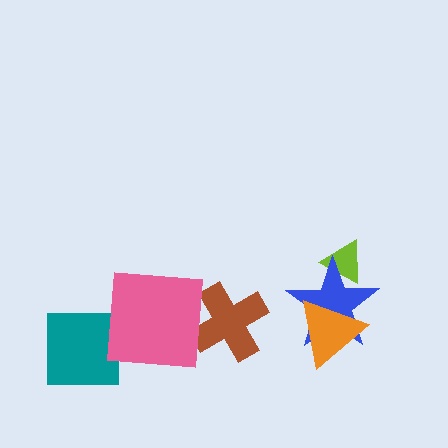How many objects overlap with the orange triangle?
1 object overlaps with the orange triangle.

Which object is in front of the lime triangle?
The blue star is in front of the lime triangle.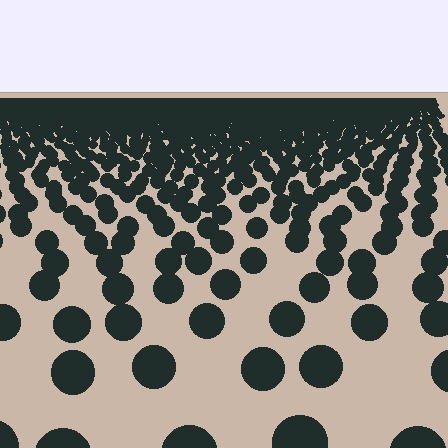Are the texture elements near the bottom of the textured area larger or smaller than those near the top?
Larger. Near the bottom, elements are closer to the viewer and appear at a bigger on-screen size.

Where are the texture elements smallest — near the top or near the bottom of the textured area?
Near the top.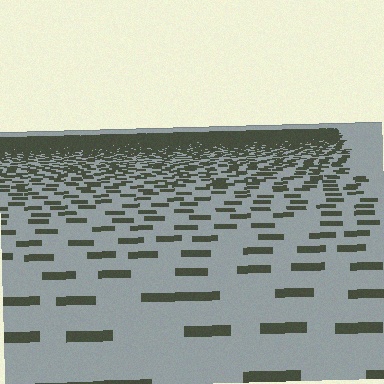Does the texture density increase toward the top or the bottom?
Density increases toward the top.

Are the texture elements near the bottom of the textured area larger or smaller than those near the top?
Larger. Near the bottom, elements are closer to the viewer and appear at a bigger on-screen size.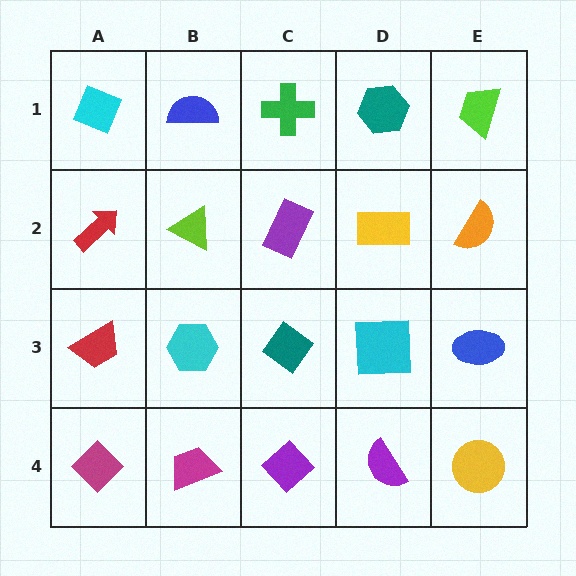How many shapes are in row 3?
5 shapes.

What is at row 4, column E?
A yellow circle.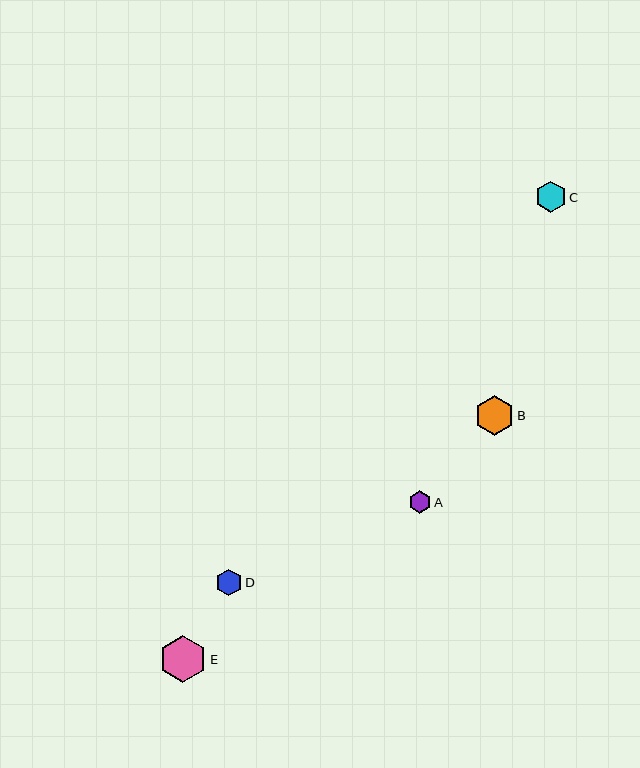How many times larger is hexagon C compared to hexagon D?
Hexagon C is approximately 1.2 times the size of hexagon D.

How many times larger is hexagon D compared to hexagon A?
Hexagon D is approximately 1.2 times the size of hexagon A.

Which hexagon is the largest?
Hexagon E is the largest with a size of approximately 48 pixels.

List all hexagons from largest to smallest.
From largest to smallest: E, B, C, D, A.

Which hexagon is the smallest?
Hexagon A is the smallest with a size of approximately 22 pixels.